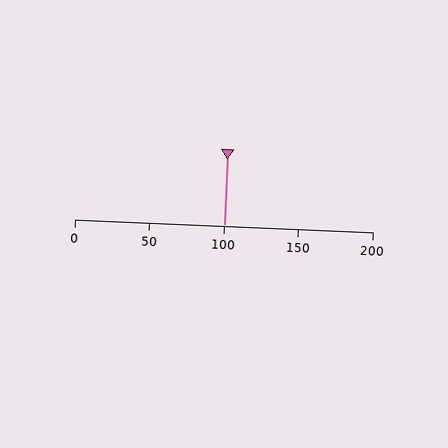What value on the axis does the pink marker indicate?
The marker indicates approximately 100.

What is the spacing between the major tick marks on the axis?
The major ticks are spaced 50 apart.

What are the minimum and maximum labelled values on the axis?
The axis runs from 0 to 200.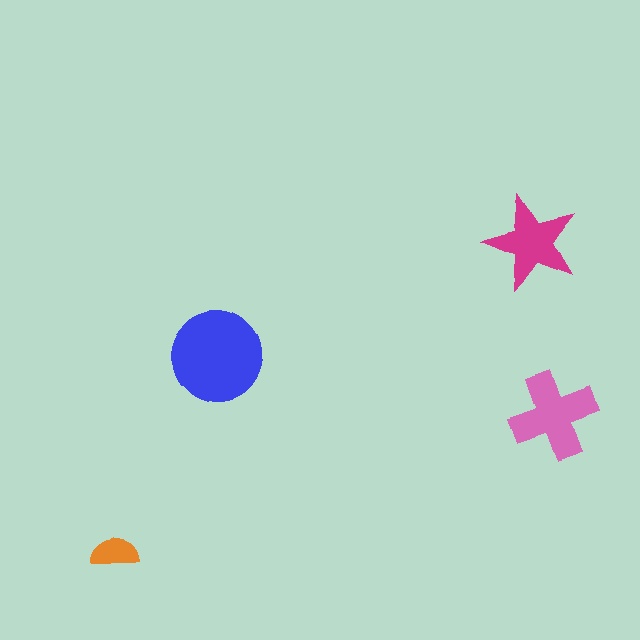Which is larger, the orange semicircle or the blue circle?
The blue circle.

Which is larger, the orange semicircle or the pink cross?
The pink cross.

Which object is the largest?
The blue circle.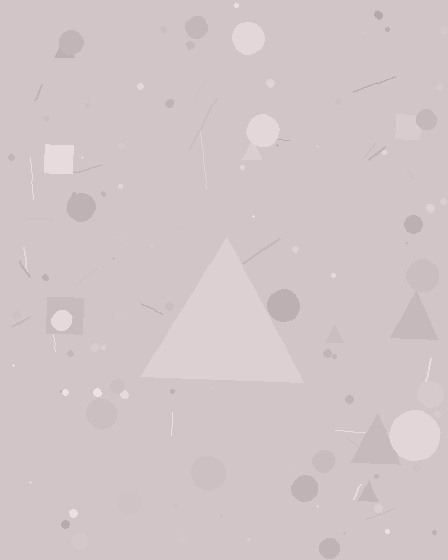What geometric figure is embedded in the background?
A triangle is embedded in the background.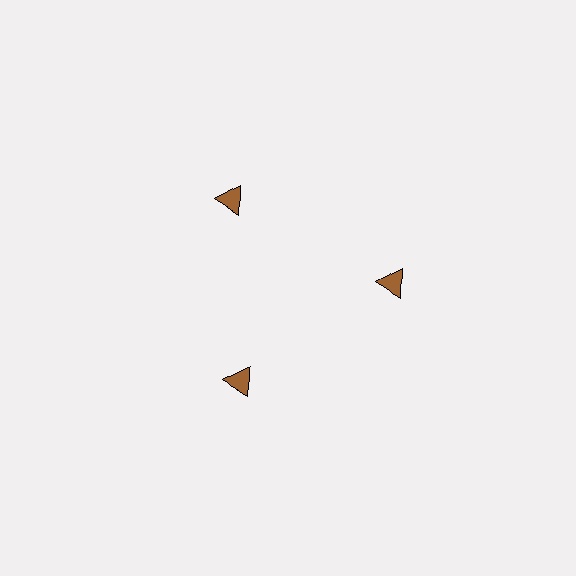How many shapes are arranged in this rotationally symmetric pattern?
There are 3 shapes, arranged in 3 groups of 1.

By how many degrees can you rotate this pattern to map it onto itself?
The pattern maps onto itself every 120 degrees of rotation.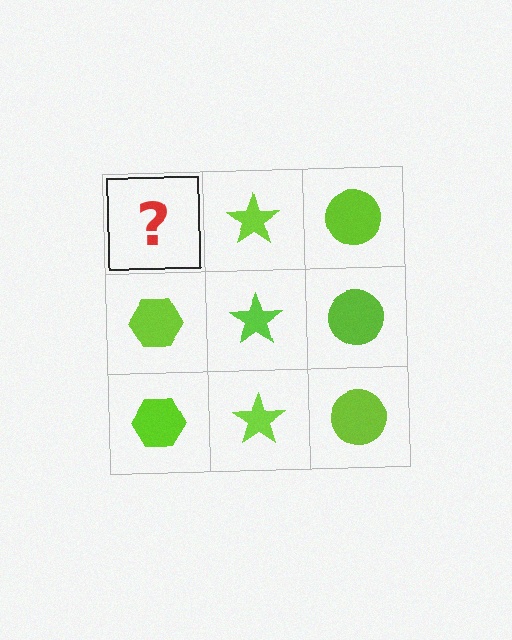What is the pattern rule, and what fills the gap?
The rule is that each column has a consistent shape. The gap should be filled with a lime hexagon.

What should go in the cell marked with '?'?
The missing cell should contain a lime hexagon.